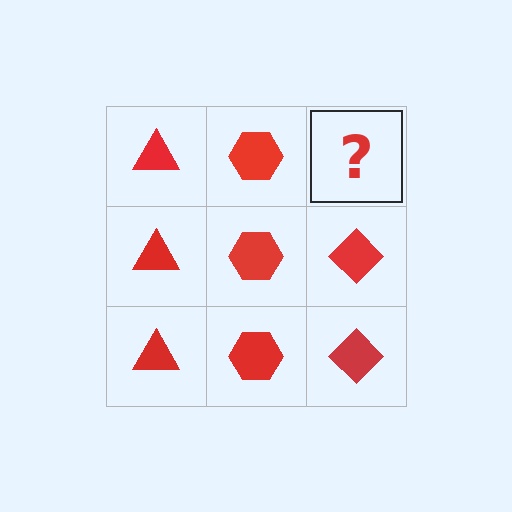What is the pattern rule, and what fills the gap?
The rule is that each column has a consistent shape. The gap should be filled with a red diamond.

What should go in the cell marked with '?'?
The missing cell should contain a red diamond.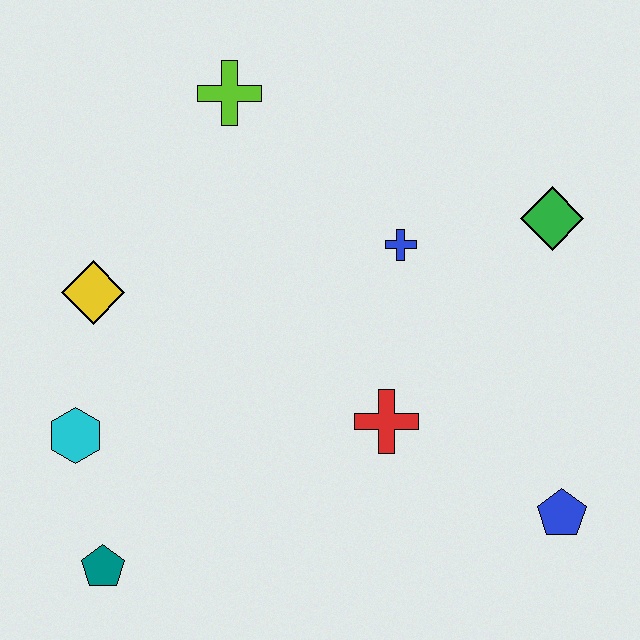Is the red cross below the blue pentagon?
No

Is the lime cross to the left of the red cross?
Yes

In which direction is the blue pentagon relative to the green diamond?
The blue pentagon is below the green diamond.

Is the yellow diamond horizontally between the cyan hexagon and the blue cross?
Yes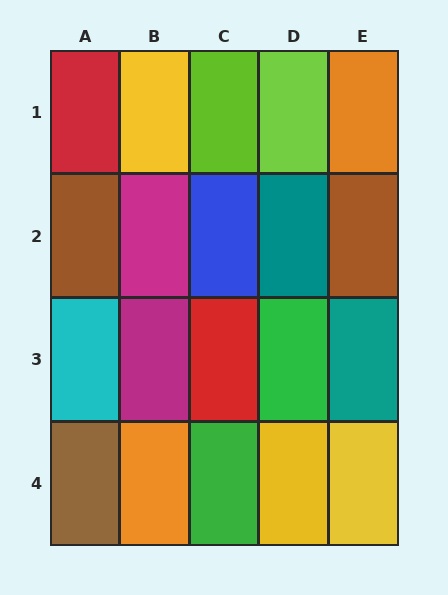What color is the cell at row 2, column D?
Teal.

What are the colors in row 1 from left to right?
Red, yellow, lime, lime, orange.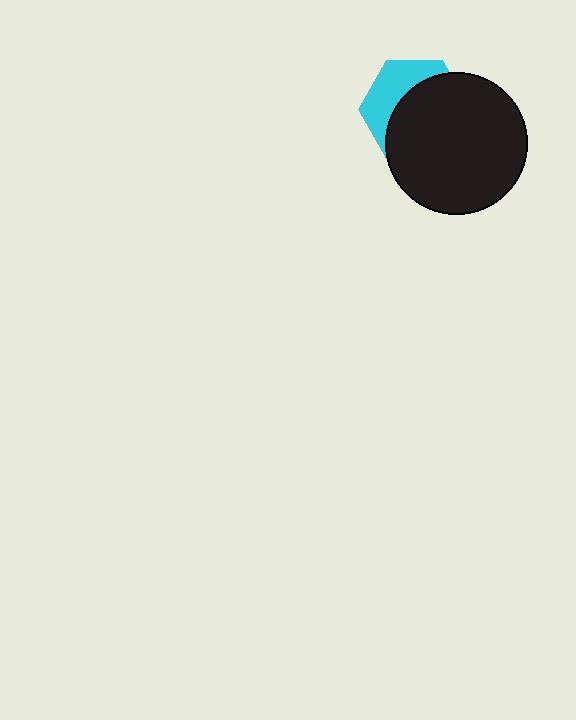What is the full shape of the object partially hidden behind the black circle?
The partially hidden object is a cyan hexagon.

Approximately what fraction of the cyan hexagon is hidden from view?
Roughly 63% of the cyan hexagon is hidden behind the black circle.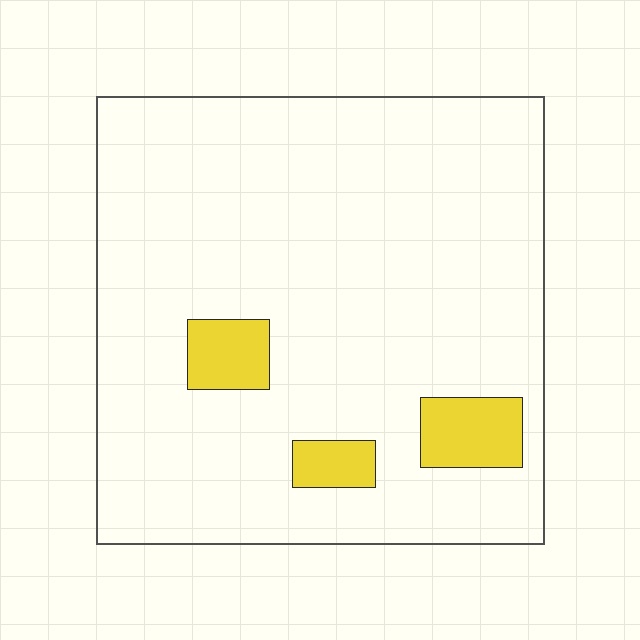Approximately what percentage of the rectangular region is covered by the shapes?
Approximately 10%.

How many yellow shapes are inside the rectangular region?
3.